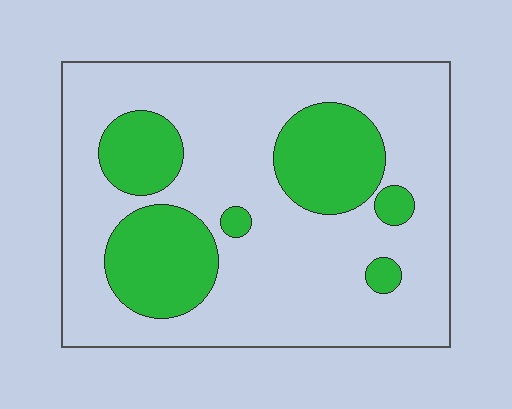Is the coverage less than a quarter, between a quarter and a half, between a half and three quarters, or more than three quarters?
Between a quarter and a half.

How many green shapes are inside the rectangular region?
6.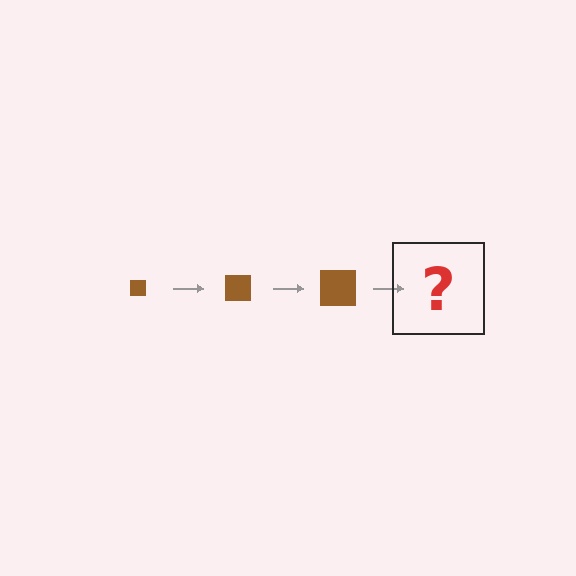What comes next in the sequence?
The next element should be a brown square, larger than the previous one.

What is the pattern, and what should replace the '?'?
The pattern is that the square gets progressively larger each step. The '?' should be a brown square, larger than the previous one.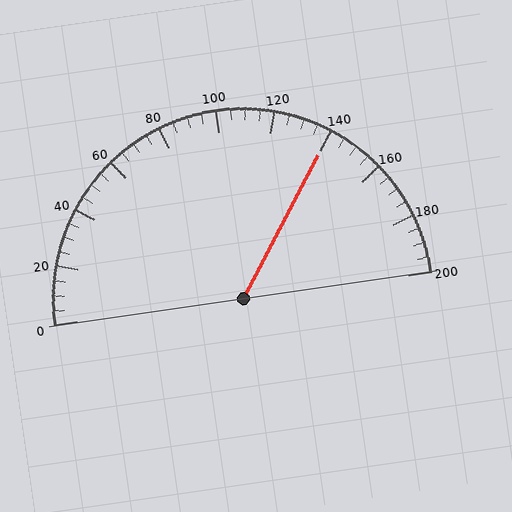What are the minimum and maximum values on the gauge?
The gauge ranges from 0 to 200.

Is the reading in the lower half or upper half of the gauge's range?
The reading is in the upper half of the range (0 to 200).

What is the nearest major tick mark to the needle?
The nearest major tick mark is 140.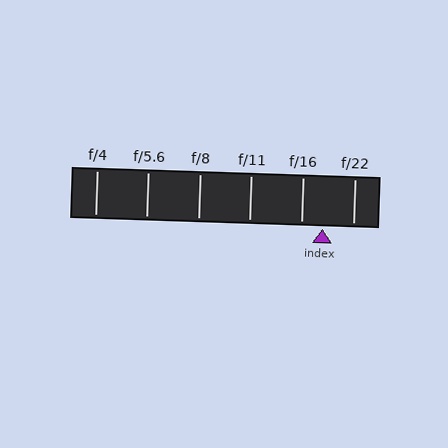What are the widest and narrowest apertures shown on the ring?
The widest aperture shown is f/4 and the narrowest is f/22.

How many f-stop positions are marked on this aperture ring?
There are 6 f-stop positions marked.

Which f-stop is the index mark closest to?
The index mark is closest to f/16.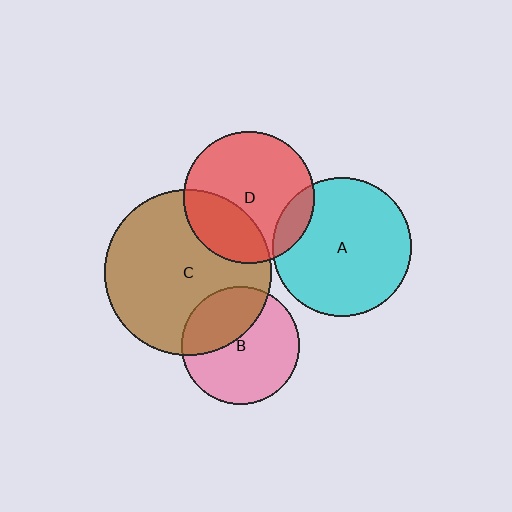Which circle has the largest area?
Circle C (brown).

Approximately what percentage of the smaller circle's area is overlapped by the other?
Approximately 15%.